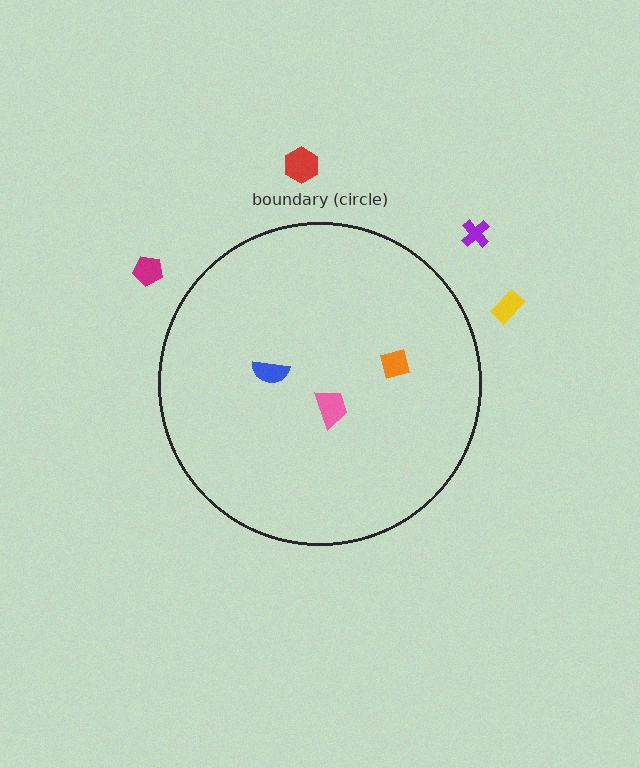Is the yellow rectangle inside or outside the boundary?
Outside.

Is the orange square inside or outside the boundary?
Inside.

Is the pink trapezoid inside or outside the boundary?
Inside.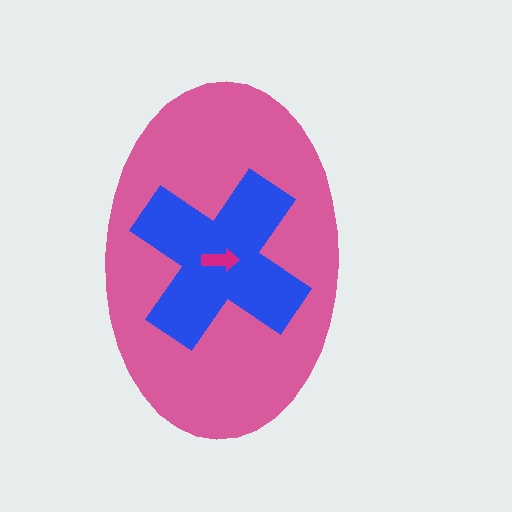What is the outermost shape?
The pink ellipse.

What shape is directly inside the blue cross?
The magenta arrow.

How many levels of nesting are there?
3.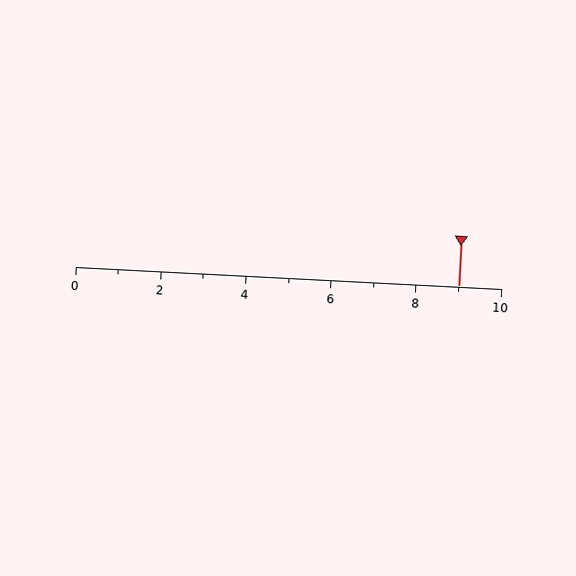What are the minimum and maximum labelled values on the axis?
The axis runs from 0 to 10.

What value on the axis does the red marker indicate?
The marker indicates approximately 9.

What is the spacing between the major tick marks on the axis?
The major ticks are spaced 2 apart.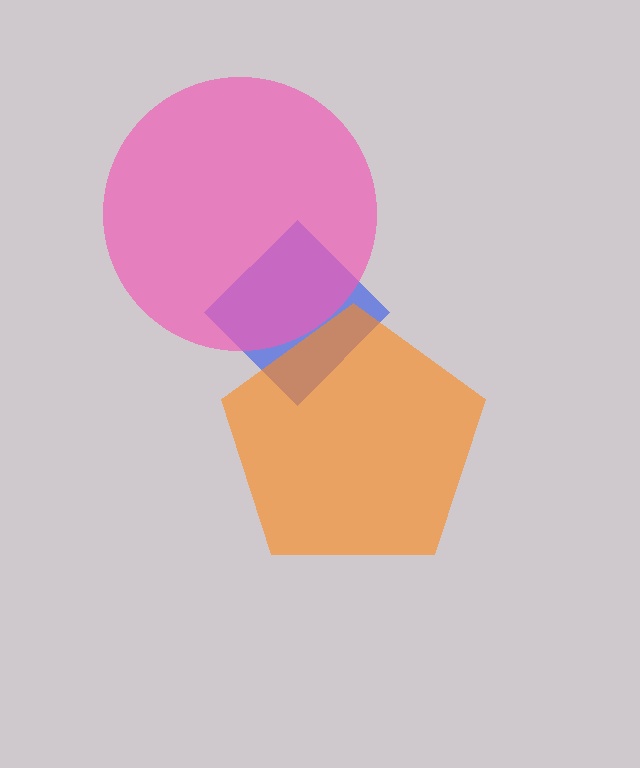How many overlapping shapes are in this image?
There are 3 overlapping shapes in the image.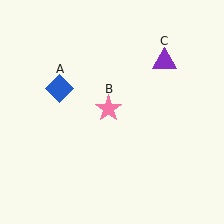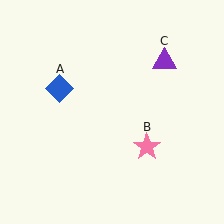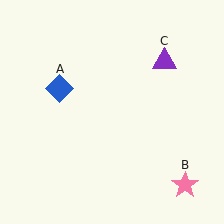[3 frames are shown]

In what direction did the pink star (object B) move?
The pink star (object B) moved down and to the right.